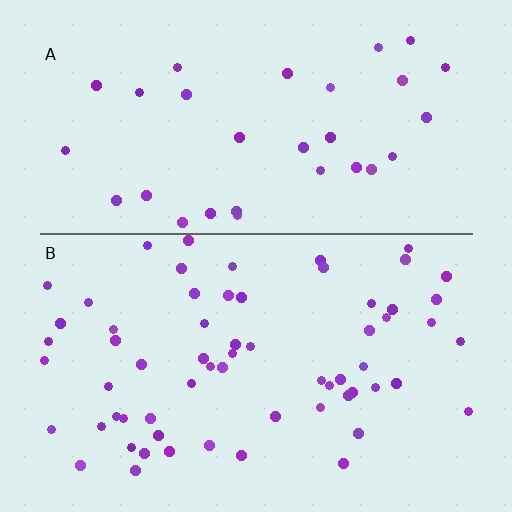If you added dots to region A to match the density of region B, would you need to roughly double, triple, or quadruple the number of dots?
Approximately double.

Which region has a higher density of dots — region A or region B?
B (the bottom).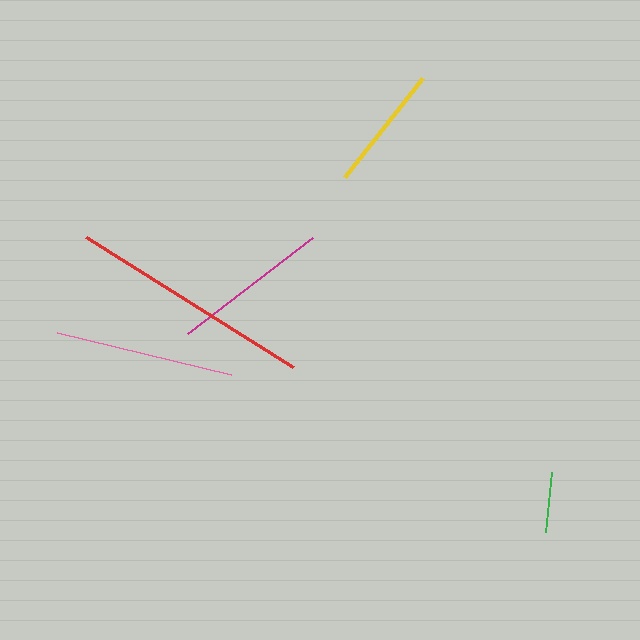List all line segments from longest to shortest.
From longest to shortest: red, pink, magenta, yellow, green.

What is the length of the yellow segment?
The yellow segment is approximately 126 pixels long.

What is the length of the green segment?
The green segment is approximately 60 pixels long.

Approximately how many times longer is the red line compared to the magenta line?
The red line is approximately 1.6 times the length of the magenta line.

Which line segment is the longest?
The red line is the longest at approximately 245 pixels.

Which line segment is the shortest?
The green line is the shortest at approximately 60 pixels.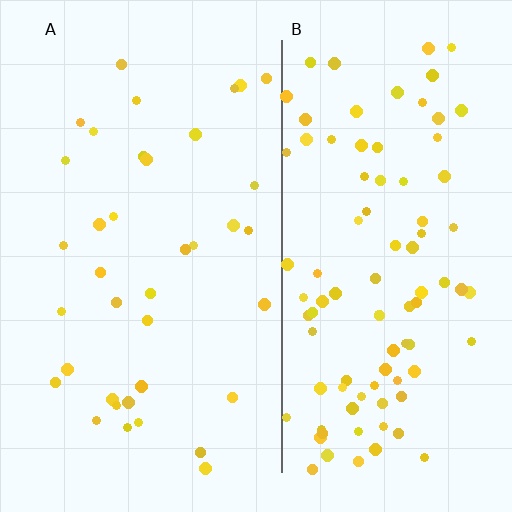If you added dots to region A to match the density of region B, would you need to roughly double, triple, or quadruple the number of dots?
Approximately triple.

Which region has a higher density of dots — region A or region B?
B (the right).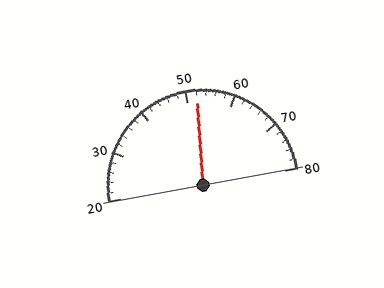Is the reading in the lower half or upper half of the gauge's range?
The reading is in the upper half of the range (20 to 80).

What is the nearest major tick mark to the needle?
The nearest major tick mark is 50.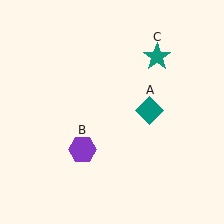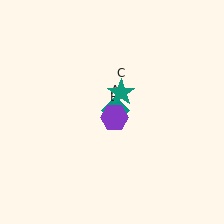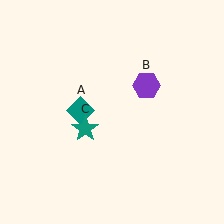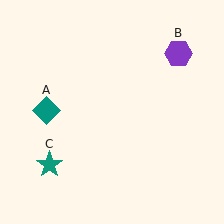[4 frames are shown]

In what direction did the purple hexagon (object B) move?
The purple hexagon (object B) moved up and to the right.